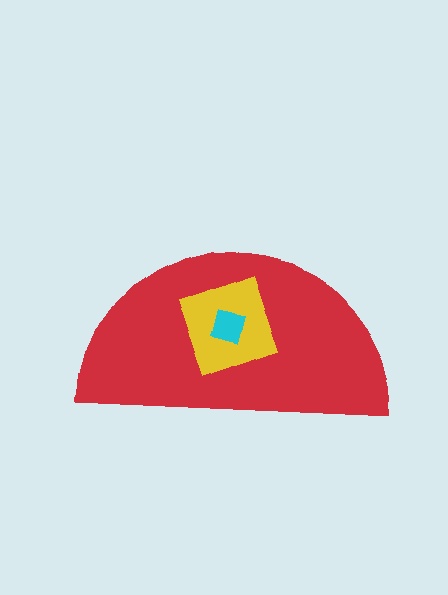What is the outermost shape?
The red semicircle.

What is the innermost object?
The cyan square.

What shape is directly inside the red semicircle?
The yellow diamond.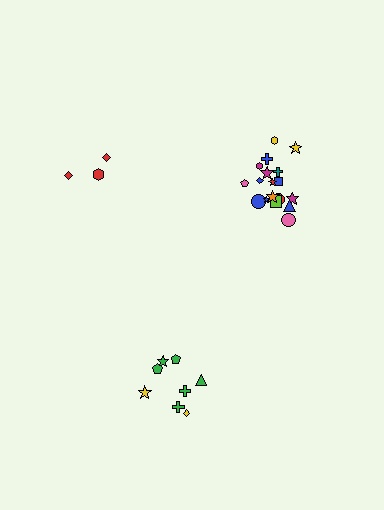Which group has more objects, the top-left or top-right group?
The top-right group.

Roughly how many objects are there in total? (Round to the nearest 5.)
Roughly 30 objects in total.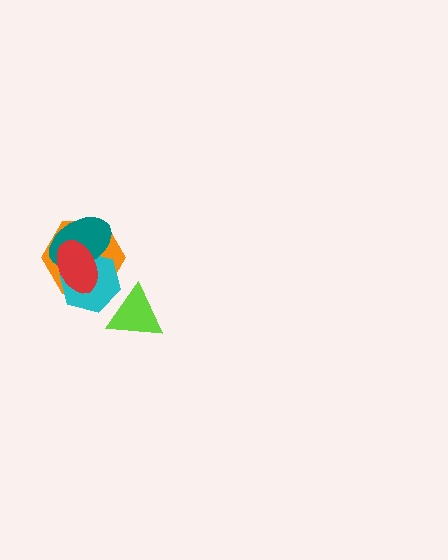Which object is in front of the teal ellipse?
The red ellipse is in front of the teal ellipse.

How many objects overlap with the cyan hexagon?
4 objects overlap with the cyan hexagon.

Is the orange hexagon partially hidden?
Yes, it is partially covered by another shape.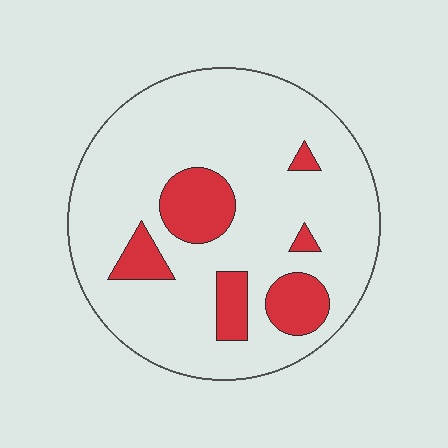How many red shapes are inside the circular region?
6.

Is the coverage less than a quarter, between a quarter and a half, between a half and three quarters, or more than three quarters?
Less than a quarter.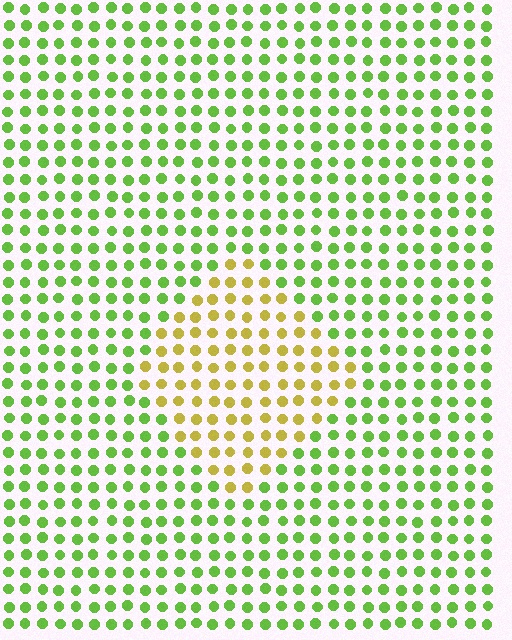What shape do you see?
I see a diamond.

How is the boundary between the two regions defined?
The boundary is defined purely by a slight shift in hue (about 48 degrees). Spacing, size, and orientation are identical on both sides.